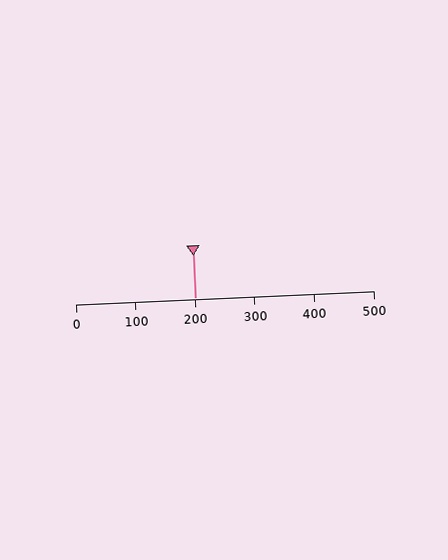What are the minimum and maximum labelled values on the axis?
The axis runs from 0 to 500.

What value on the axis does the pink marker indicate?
The marker indicates approximately 200.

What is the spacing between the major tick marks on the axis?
The major ticks are spaced 100 apart.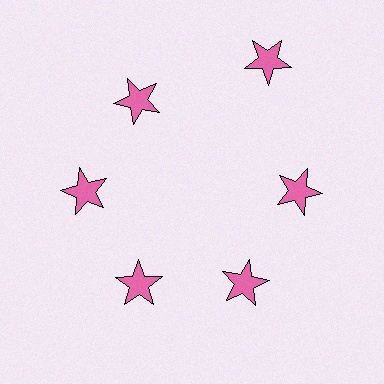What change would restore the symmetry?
The symmetry would be restored by moving it inward, back onto the ring so that all 6 stars sit at equal angles and equal distance from the center.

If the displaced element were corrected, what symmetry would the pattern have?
It would have 6-fold rotational symmetry — the pattern would map onto itself every 60 degrees.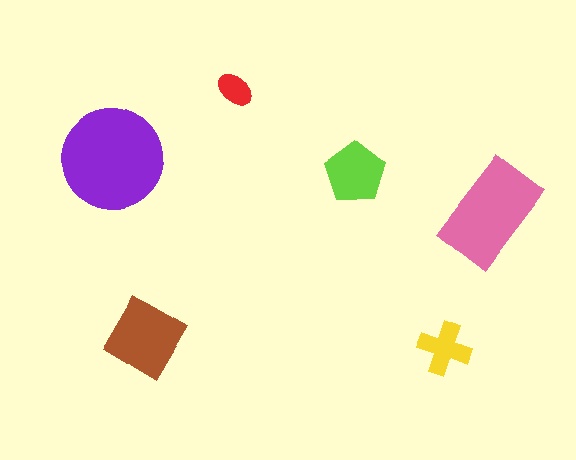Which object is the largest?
The purple circle.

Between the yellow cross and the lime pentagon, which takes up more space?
The lime pentagon.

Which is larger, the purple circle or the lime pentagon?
The purple circle.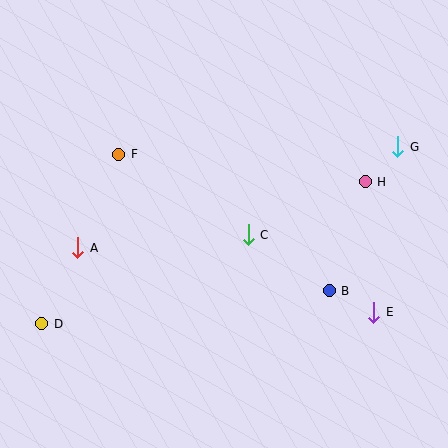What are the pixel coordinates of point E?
Point E is at (374, 312).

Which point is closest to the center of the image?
Point C at (248, 235) is closest to the center.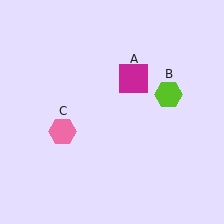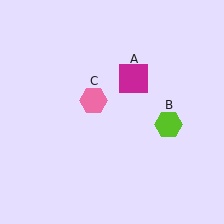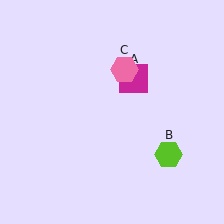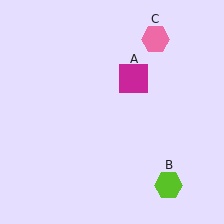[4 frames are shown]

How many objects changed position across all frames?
2 objects changed position: lime hexagon (object B), pink hexagon (object C).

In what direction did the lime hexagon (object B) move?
The lime hexagon (object B) moved down.